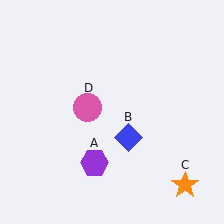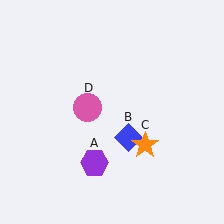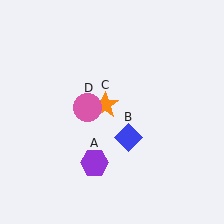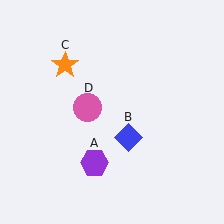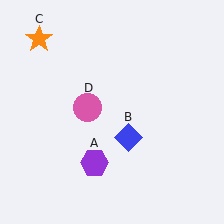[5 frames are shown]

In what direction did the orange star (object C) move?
The orange star (object C) moved up and to the left.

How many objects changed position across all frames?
1 object changed position: orange star (object C).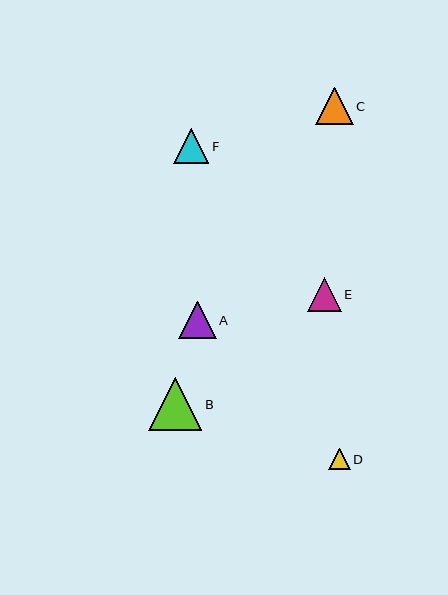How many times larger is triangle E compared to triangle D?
Triangle E is approximately 1.6 times the size of triangle D.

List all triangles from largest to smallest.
From largest to smallest: B, C, A, F, E, D.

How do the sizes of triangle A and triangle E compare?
Triangle A and triangle E are approximately the same size.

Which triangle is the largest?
Triangle B is the largest with a size of approximately 53 pixels.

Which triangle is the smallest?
Triangle D is the smallest with a size of approximately 22 pixels.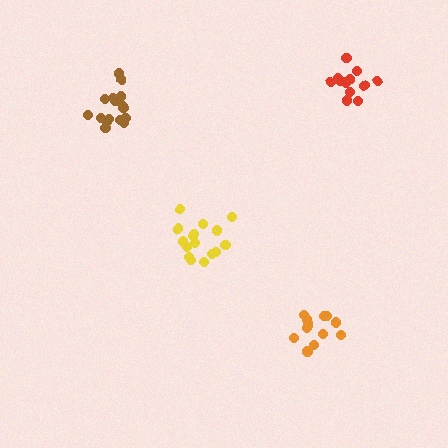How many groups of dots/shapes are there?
There are 4 groups.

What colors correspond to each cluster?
The clusters are colored: yellow, red, brown, orange.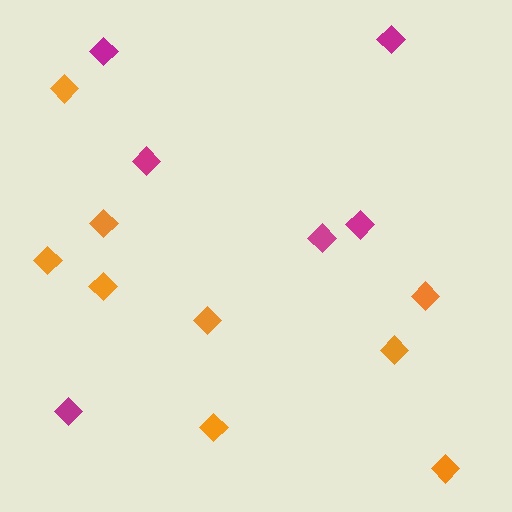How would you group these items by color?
There are 2 groups: one group of orange diamonds (9) and one group of magenta diamonds (6).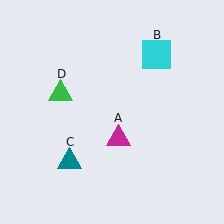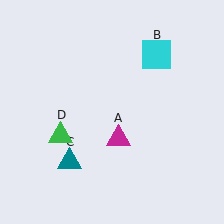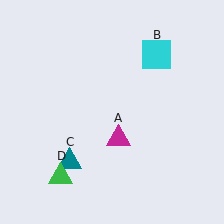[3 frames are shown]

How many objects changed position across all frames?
1 object changed position: green triangle (object D).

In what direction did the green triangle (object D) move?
The green triangle (object D) moved down.